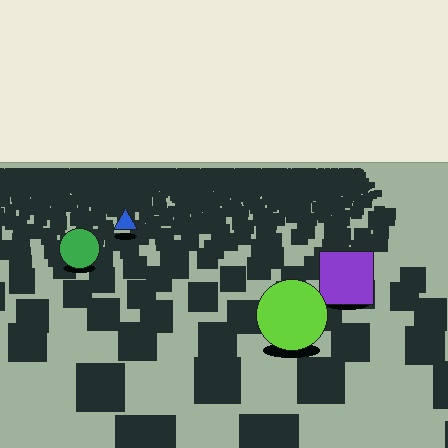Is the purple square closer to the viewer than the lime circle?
No. The lime circle is closer — you can tell from the texture gradient: the ground texture is coarser near it.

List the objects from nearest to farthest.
From nearest to farthest: the lime circle, the purple square, the green circle, the blue triangle.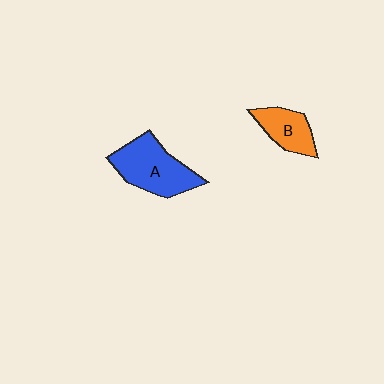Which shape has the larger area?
Shape A (blue).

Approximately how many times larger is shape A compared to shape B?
Approximately 1.7 times.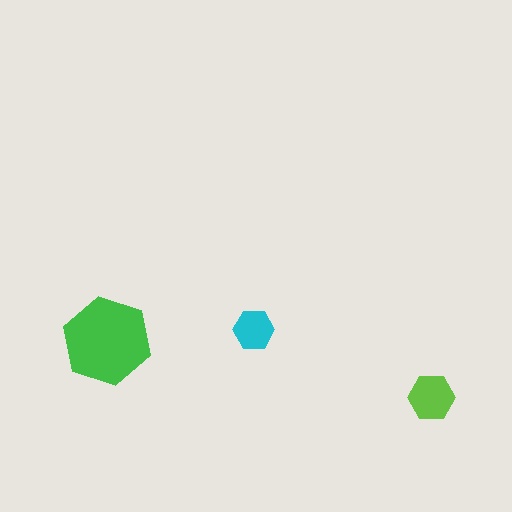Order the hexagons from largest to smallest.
the green one, the lime one, the cyan one.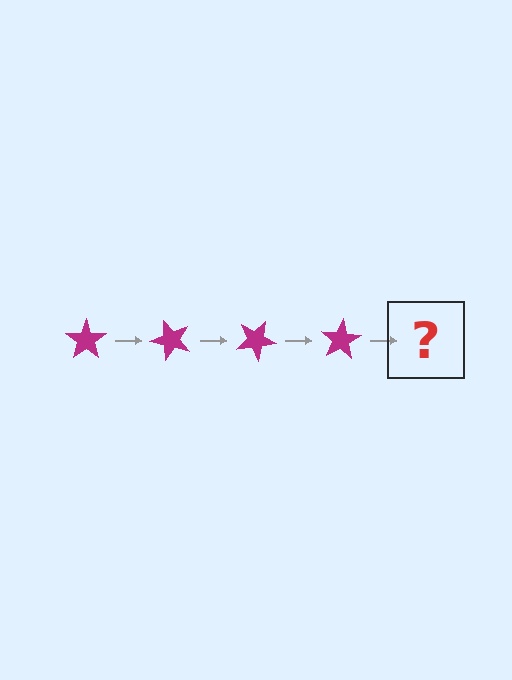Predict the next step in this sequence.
The next step is a magenta star rotated 200 degrees.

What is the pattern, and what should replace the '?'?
The pattern is that the star rotates 50 degrees each step. The '?' should be a magenta star rotated 200 degrees.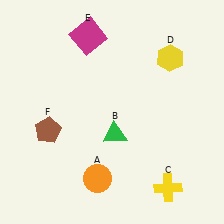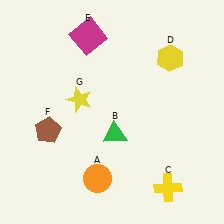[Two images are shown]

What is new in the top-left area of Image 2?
A yellow star (G) was added in the top-left area of Image 2.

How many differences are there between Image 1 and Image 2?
There is 1 difference between the two images.